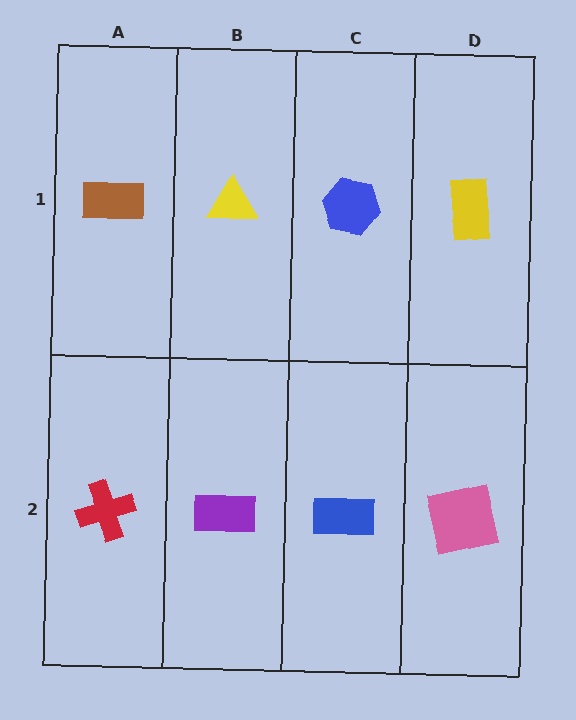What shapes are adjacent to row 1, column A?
A red cross (row 2, column A), a yellow triangle (row 1, column B).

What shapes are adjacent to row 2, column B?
A yellow triangle (row 1, column B), a red cross (row 2, column A), a blue rectangle (row 2, column C).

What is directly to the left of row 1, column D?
A blue hexagon.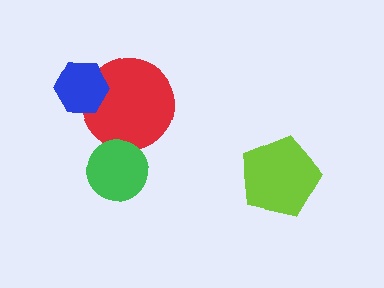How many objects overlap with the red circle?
2 objects overlap with the red circle.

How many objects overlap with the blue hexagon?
1 object overlaps with the blue hexagon.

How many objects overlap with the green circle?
1 object overlaps with the green circle.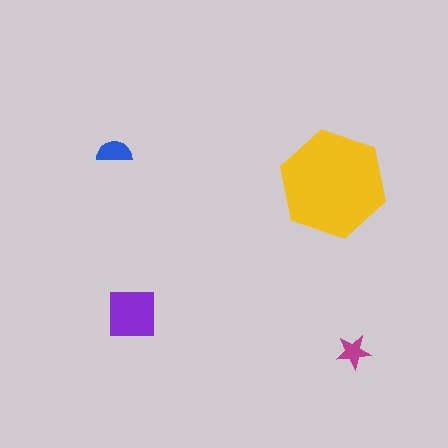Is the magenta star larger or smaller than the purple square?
Smaller.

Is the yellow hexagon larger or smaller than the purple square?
Larger.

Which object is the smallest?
The magenta star.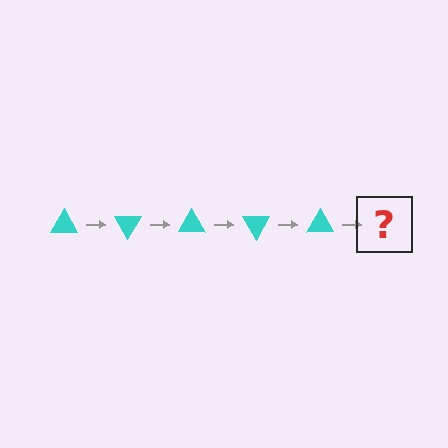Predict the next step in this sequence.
The next step is a cyan triangle rotated 300 degrees.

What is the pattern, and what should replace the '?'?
The pattern is that the triangle rotates 60 degrees each step. The '?' should be a cyan triangle rotated 300 degrees.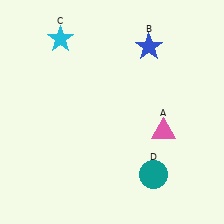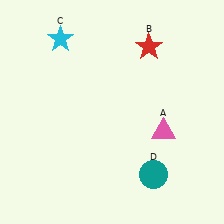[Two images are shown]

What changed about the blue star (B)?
In Image 1, B is blue. In Image 2, it changed to red.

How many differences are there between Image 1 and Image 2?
There is 1 difference between the two images.